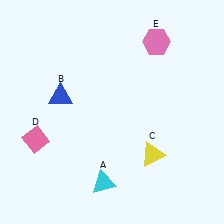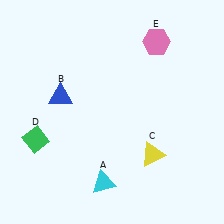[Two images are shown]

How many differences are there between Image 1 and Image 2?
There is 1 difference between the two images.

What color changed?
The diamond (D) changed from pink in Image 1 to green in Image 2.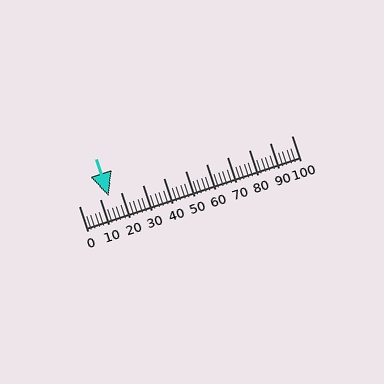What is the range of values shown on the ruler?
The ruler shows values from 0 to 100.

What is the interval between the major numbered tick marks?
The major tick marks are spaced 10 units apart.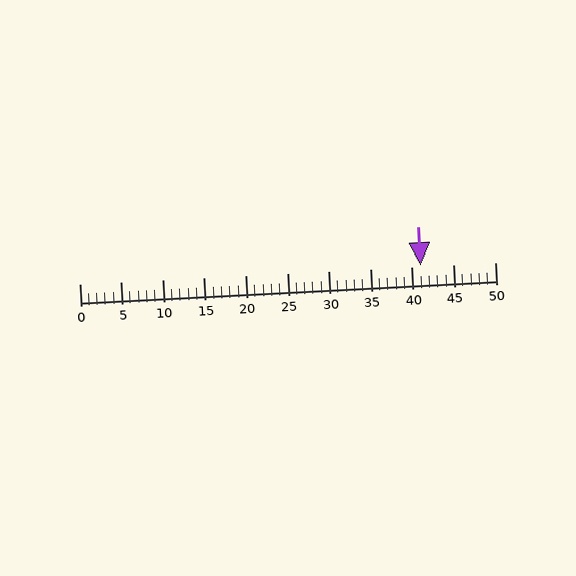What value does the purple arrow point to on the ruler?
The purple arrow points to approximately 41.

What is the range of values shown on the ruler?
The ruler shows values from 0 to 50.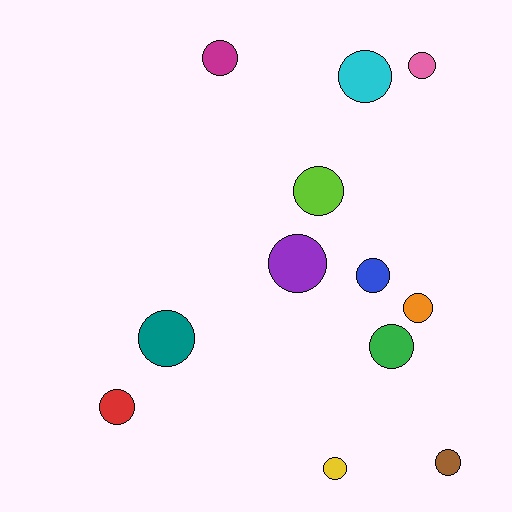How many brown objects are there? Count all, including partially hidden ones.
There is 1 brown object.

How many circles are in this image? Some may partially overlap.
There are 12 circles.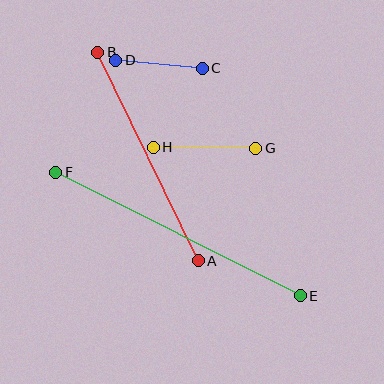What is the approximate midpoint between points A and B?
The midpoint is at approximately (148, 156) pixels.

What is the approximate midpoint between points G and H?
The midpoint is at approximately (205, 148) pixels.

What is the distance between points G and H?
The distance is approximately 102 pixels.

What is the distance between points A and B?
The distance is approximately 231 pixels.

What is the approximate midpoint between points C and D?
The midpoint is at approximately (159, 64) pixels.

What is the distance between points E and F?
The distance is approximately 274 pixels.